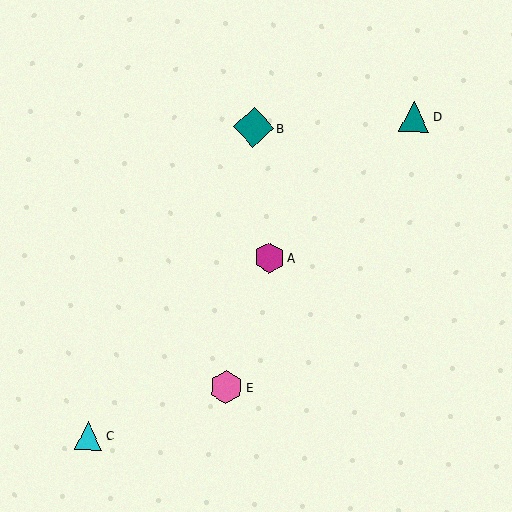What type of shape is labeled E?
Shape E is a pink hexagon.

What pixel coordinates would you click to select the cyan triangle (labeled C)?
Click at (88, 436) to select the cyan triangle C.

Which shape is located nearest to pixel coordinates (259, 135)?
The teal diamond (labeled B) at (253, 128) is nearest to that location.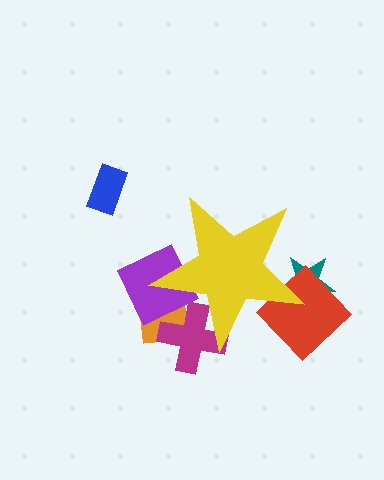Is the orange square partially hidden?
Yes, the orange square is partially hidden behind the yellow star.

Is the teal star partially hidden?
Yes, the teal star is partially hidden behind the yellow star.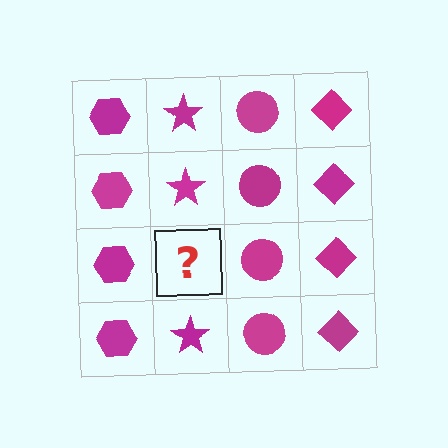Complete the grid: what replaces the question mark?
The question mark should be replaced with a magenta star.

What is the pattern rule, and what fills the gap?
The rule is that each column has a consistent shape. The gap should be filled with a magenta star.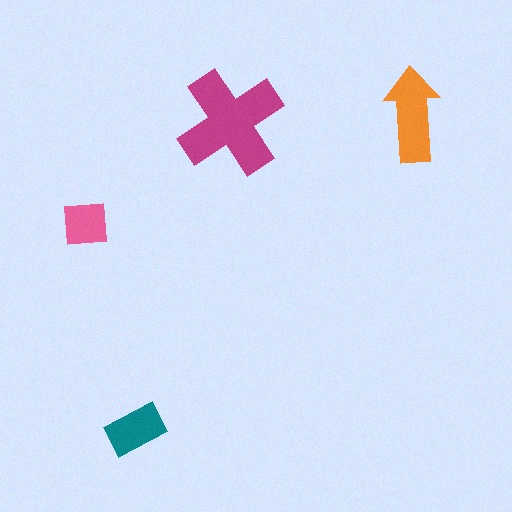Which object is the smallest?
The pink square.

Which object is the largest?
The magenta cross.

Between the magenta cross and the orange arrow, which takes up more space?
The magenta cross.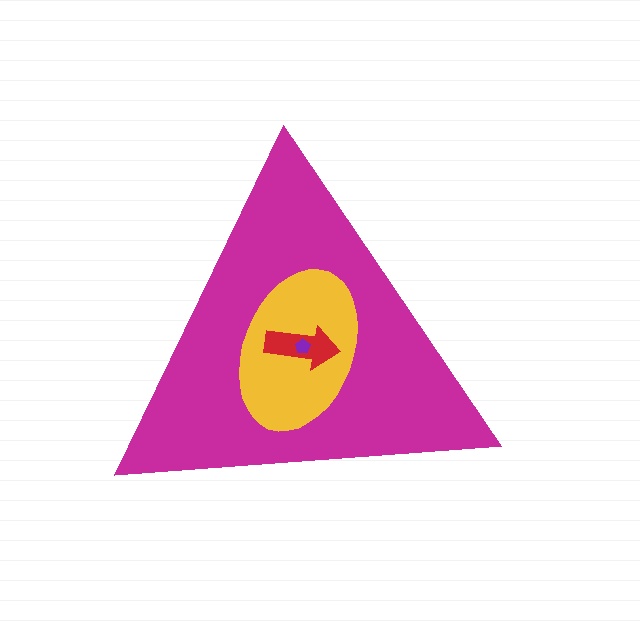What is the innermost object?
The purple pentagon.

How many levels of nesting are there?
4.